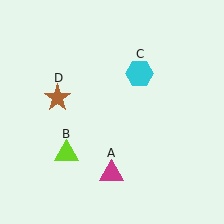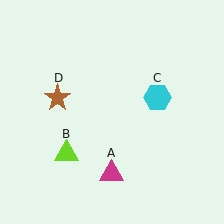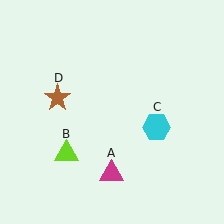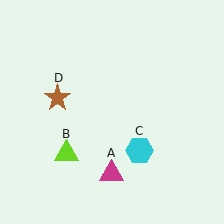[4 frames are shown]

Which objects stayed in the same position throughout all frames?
Magenta triangle (object A) and lime triangle (object B) and brown star (object D) remained stationary.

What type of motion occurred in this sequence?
The cyan hexagon (object C) rotated clockwise around the center of the scene.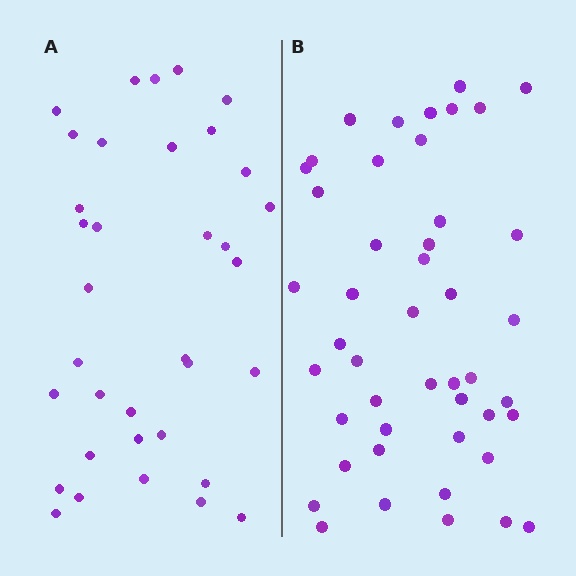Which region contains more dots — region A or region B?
Region B (the right region) has more dots.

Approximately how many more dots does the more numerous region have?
Region B has roughly 12 or so more dots than region A.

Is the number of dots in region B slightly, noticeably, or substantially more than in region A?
Region B has noticeably more, but not dramatically so. The ratio is roughly 1.3 to 1.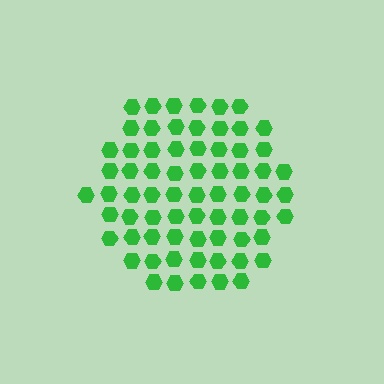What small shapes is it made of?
It is made of small hexagons.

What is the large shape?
The large shape is a hexagon.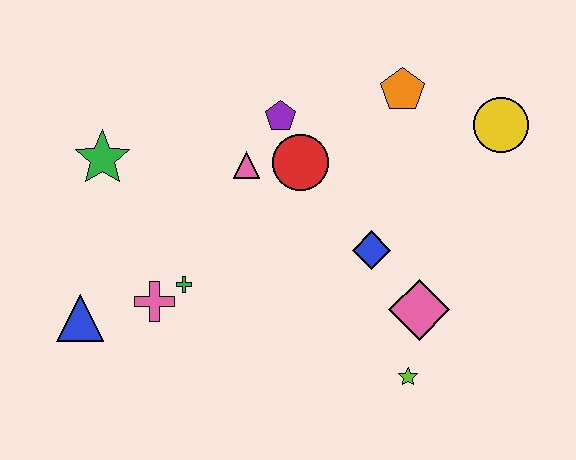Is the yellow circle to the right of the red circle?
Yes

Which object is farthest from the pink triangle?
The lime star is farthest from the pink triangle.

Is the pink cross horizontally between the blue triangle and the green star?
No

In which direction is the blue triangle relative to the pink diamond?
The blue triangle is to the left of the pink diamond.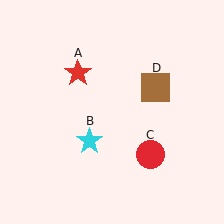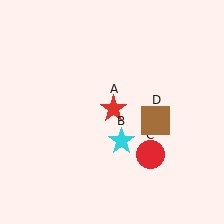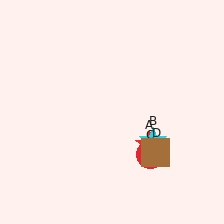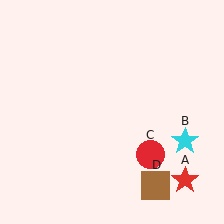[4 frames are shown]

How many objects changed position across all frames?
3 objects changed position: red star (object A), cyan star (object B), brown square (object D).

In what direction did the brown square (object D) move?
The brown square (object D) moved down.